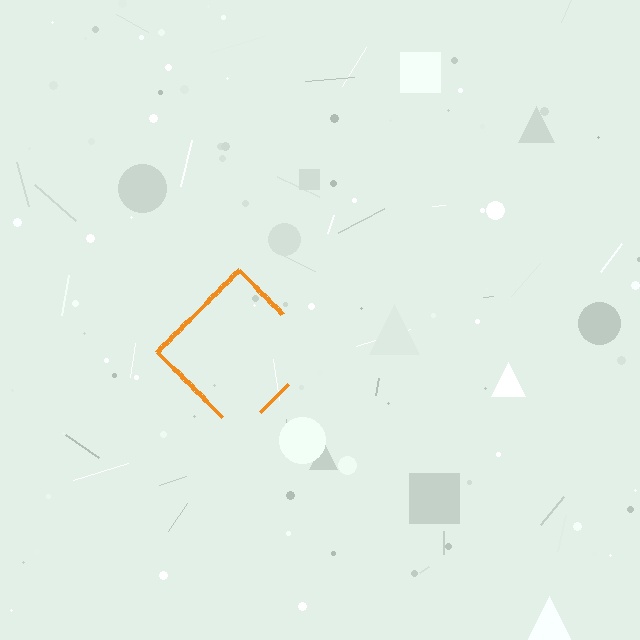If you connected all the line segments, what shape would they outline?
They would outline a diamond.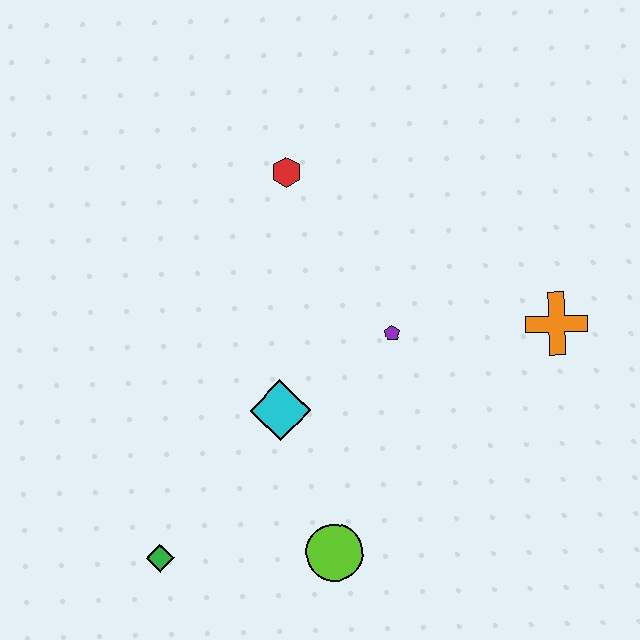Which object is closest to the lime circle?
The cyan diamond is closest to the lime circle.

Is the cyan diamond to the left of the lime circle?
Yes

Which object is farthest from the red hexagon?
The green diamond is farthest from the red hexagon.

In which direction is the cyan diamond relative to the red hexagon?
The cyan diamond is below the red hexagon.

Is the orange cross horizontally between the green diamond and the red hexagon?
No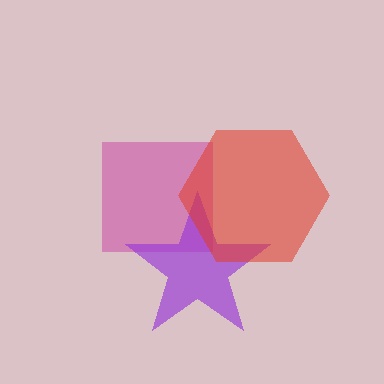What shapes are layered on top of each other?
The layered shapes are: a magenta square, a purple star, a red hexagon.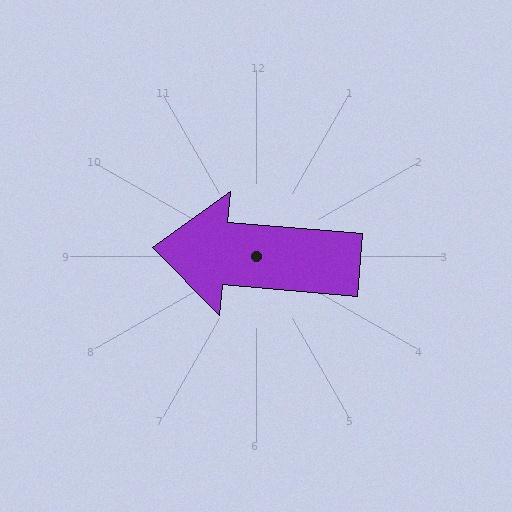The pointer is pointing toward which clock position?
Roughly 9 o'clock.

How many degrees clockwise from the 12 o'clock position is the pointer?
Approximately 275 degrees.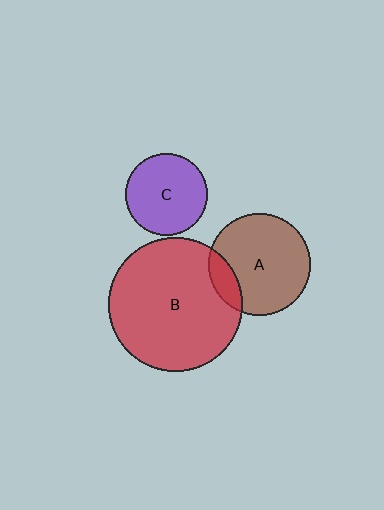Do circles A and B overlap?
Yes.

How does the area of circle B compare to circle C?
Approximately 2.7 times.